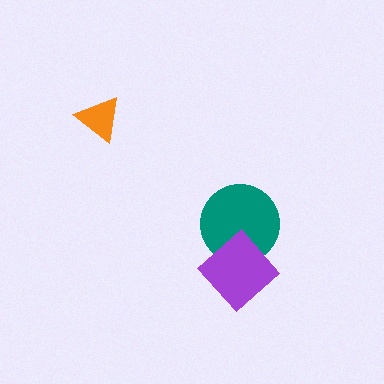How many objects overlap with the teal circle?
1 object overlaps with the teal circle.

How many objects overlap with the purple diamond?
1 object overlaps with the purple diamond.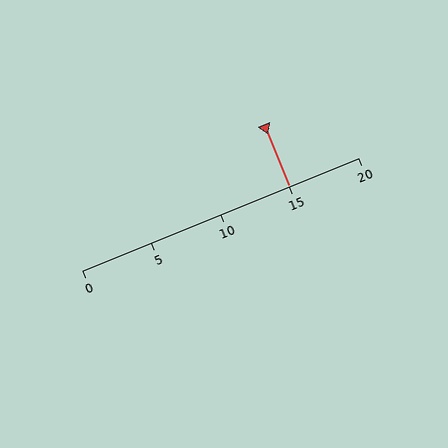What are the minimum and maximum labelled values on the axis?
The axis runs from 0 to 20.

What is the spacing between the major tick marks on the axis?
The major ticks are spaced 5 apart.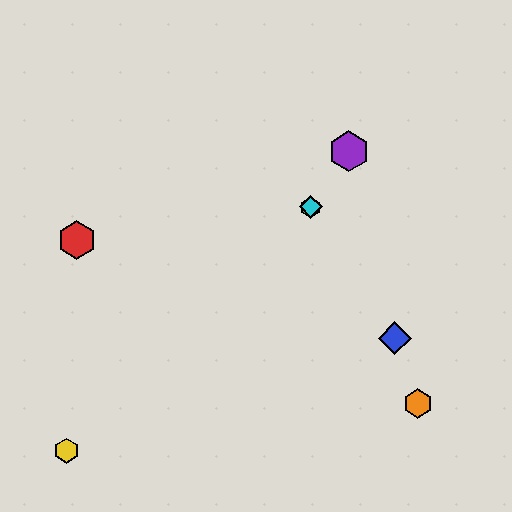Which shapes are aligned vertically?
The green hexagon, the cyan diamond are aligned vertically.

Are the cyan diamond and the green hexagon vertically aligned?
Yes, both are at x≈311.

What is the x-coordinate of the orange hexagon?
The orange hexagon is at x≈418.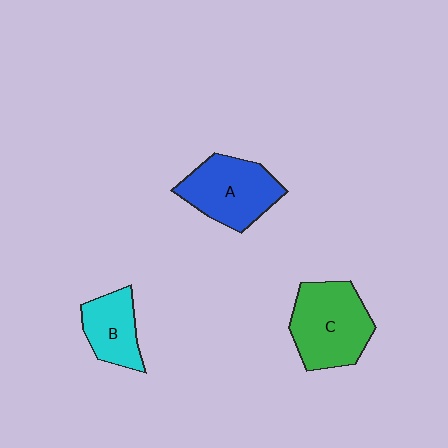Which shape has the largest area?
Shape C (green).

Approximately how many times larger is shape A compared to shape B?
Approximately 1.5 times.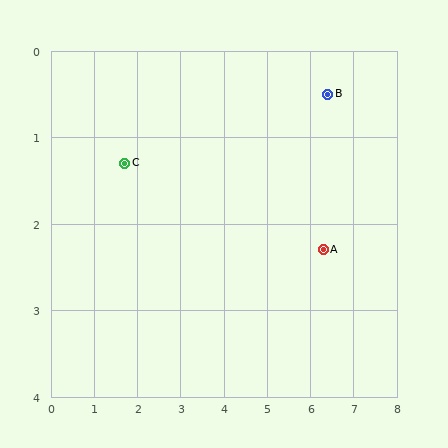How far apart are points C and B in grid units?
Points C and B are about 4.8 grid units apart.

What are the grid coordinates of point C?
Point C is at approximately (1.7, 1.3).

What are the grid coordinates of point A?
Point A is at approximately (6.3, 2.3).